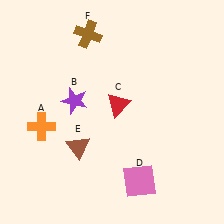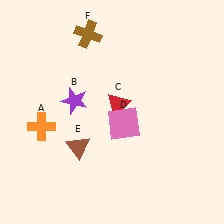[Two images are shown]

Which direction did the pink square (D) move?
The pink square (D) moved up.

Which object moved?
The pink square (D) moved up.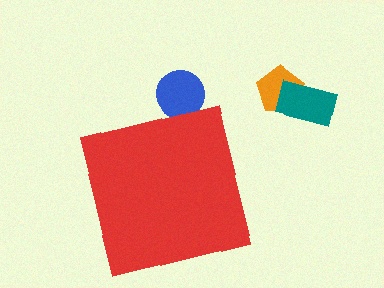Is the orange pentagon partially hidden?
No, the orange pentagon is fully visible.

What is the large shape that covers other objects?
A red square.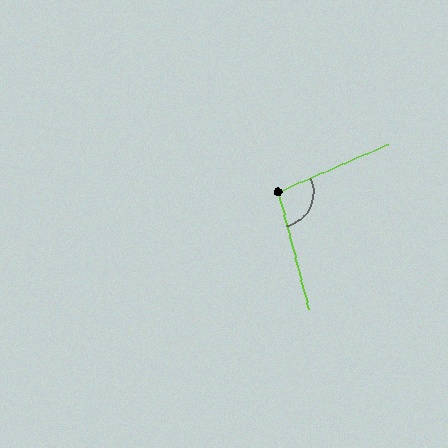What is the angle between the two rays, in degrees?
Approximately 99 degrees.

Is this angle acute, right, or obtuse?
It is obtuse.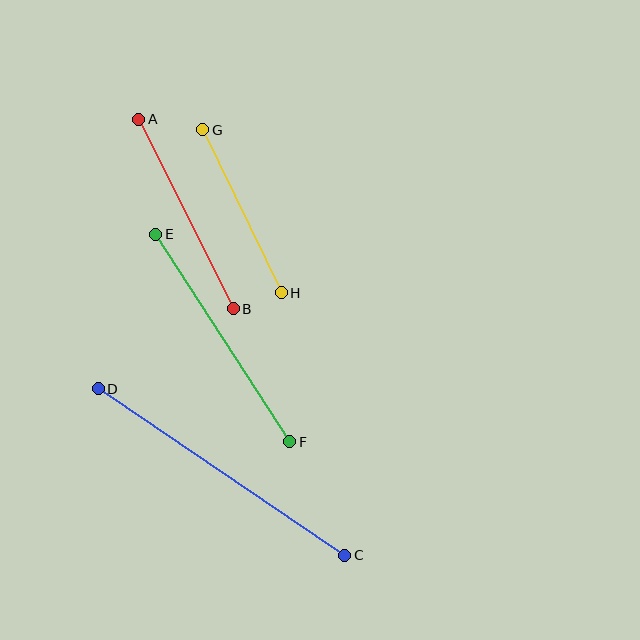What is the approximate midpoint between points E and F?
The midpoint is at approximately (223, 338) pixels.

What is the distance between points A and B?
The distance is approximately 212 pixels.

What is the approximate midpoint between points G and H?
The midpoint is at approximately (242, 211) pixels.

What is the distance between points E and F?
The distance is approximately 247 pixels.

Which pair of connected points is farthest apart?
Points C and D are farthest apart.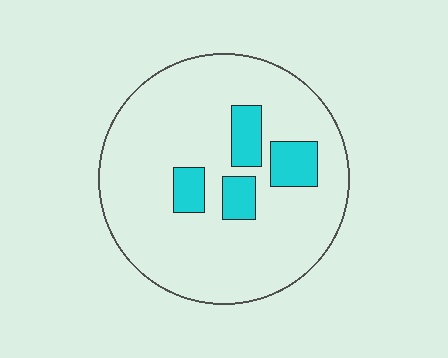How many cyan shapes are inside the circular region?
4.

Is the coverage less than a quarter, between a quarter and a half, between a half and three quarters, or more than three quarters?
Less than a quarter.